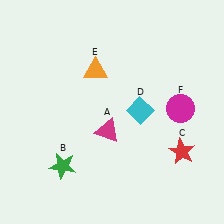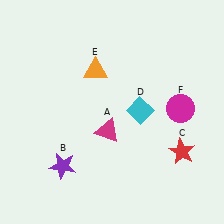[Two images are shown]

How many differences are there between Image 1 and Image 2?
There is 1 difference between the two images.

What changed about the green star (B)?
In Image 1, B is green. In Image 2, it changed to purple.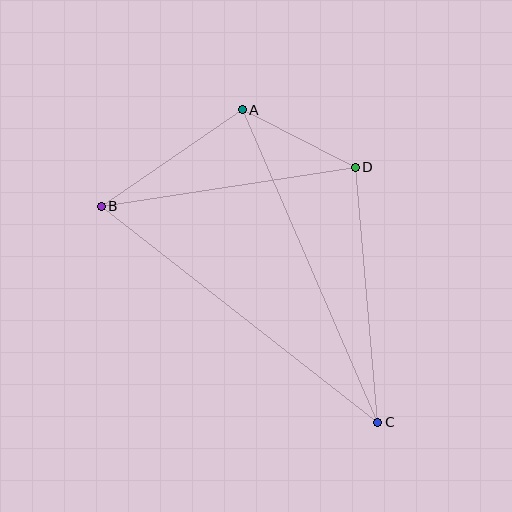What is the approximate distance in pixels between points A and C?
The distance between A and C is approximately 341 pixels.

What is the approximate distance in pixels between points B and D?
The distance between B and D is approximately 257 pixels.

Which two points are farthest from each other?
Points B and C are farthest from each other.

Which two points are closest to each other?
Points A and D are closest to each other.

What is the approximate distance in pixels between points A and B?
The distance between A and B is approximately 170 pixels.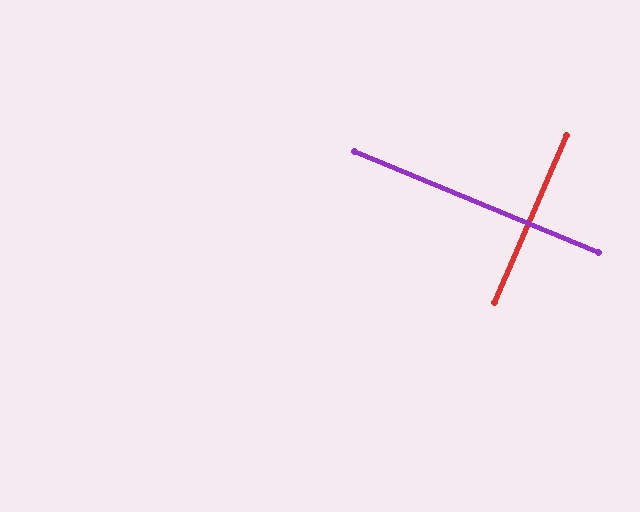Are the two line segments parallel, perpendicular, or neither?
Perpendicular — they meet at approximately 89°.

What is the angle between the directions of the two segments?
Approximately 89 degrees.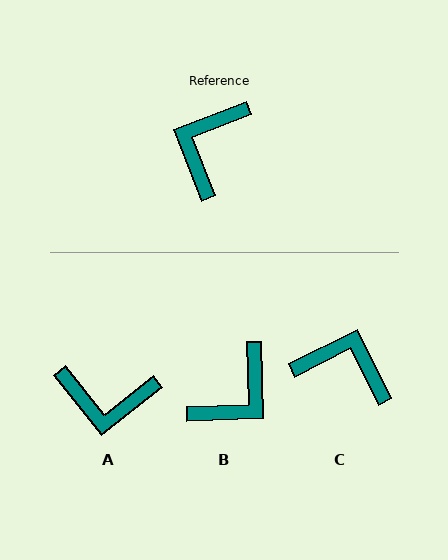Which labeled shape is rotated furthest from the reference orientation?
B, about 161 degrees away.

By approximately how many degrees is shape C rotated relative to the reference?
Approximately 85 degrees clockwise.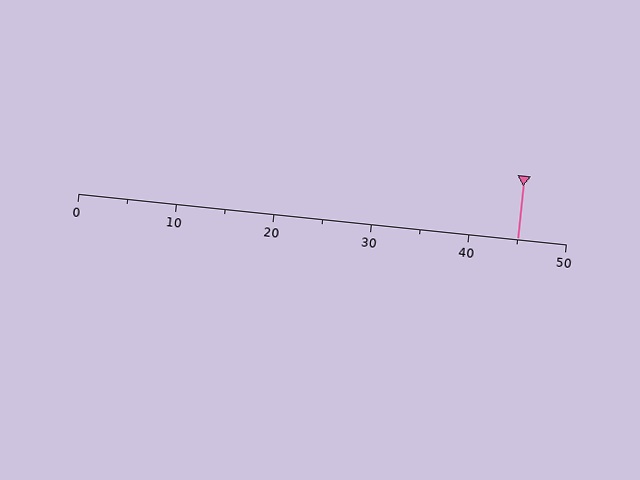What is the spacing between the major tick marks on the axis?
The major ticks are spaced 10 apart.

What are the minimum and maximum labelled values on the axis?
The axis runs from 0 to 50.